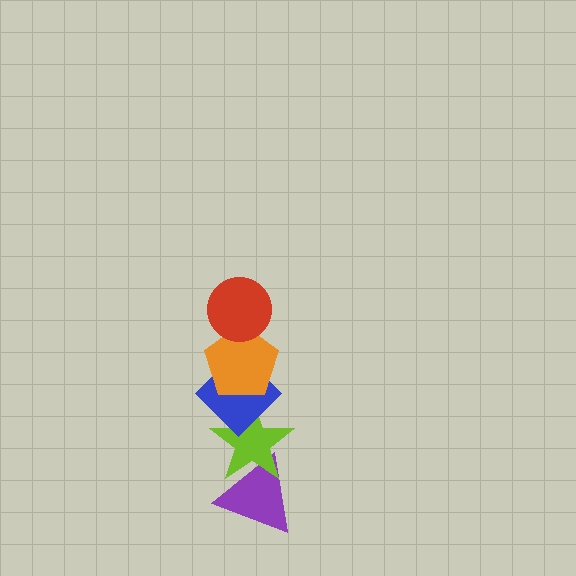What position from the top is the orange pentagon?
The orange pentagon is 2nd from the top.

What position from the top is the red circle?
The red circle is 1st from the top.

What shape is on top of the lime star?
The blue diamond is on top of the lime star.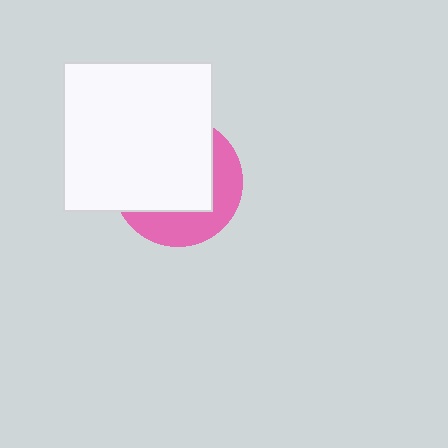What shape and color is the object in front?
The object in front is a white square.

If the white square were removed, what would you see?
You would see the complete pink circle.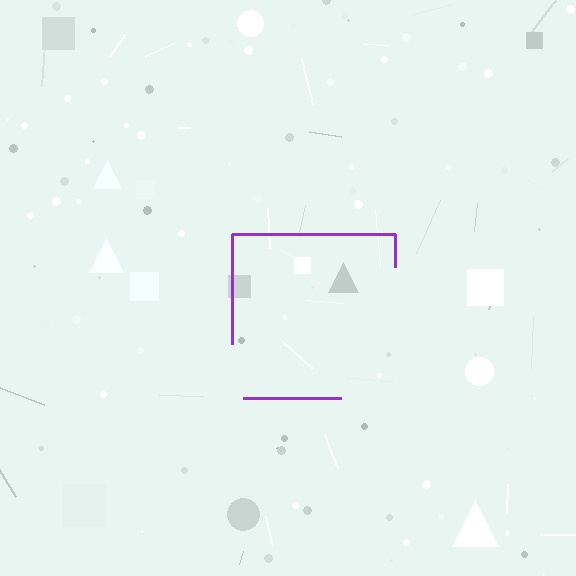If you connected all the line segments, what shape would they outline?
They would outline a square.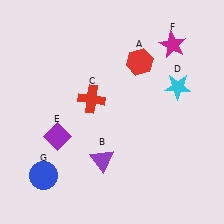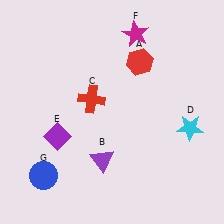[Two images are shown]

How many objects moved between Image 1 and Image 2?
2 objects moved between the two images.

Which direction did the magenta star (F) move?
The magenta star (F) moved left.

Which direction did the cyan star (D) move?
The cyan star (D) moved down.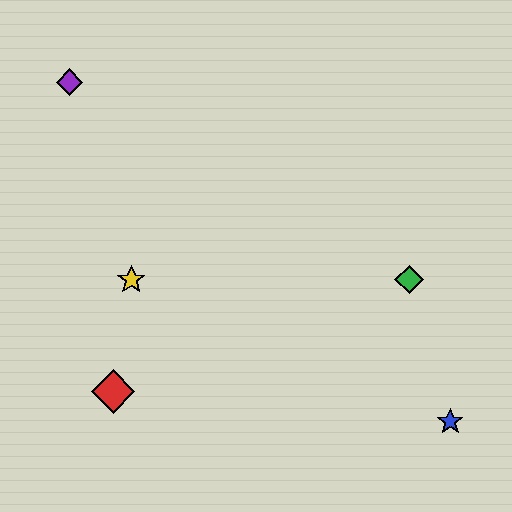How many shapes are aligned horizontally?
2 shapes (the green diamond, the yellow star) are aligned horizontally.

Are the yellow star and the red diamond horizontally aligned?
No, the yellow star is at y≈280 and the red diamond is at y≈392.